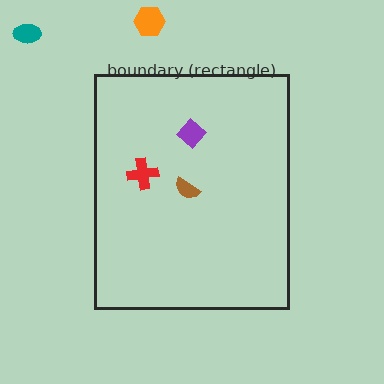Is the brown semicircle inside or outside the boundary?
Inside.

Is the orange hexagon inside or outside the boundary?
Outside.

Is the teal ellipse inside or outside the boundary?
Outside.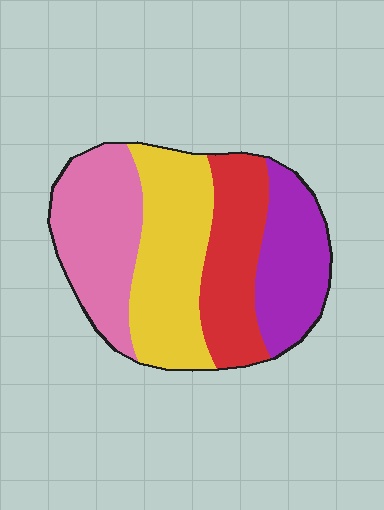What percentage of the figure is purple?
Purple covers about 20% of the figure.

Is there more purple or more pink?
Pink.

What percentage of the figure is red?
Red takes up between a sixth and a third of the figure.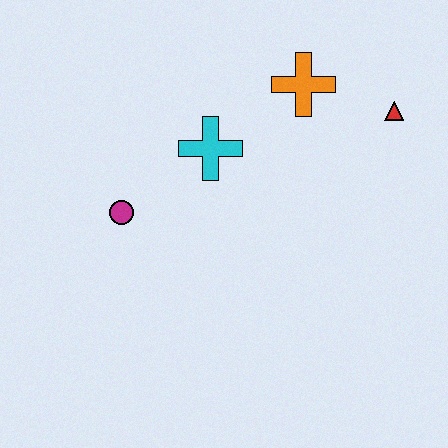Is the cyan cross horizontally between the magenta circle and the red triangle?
Yes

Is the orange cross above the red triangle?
Yes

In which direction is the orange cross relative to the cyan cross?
The orange cross is to the right of the cyan cross.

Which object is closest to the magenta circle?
The cyan cross is closest to the magenta circle.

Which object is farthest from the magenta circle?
The red triangle is farthest from the magenta circle.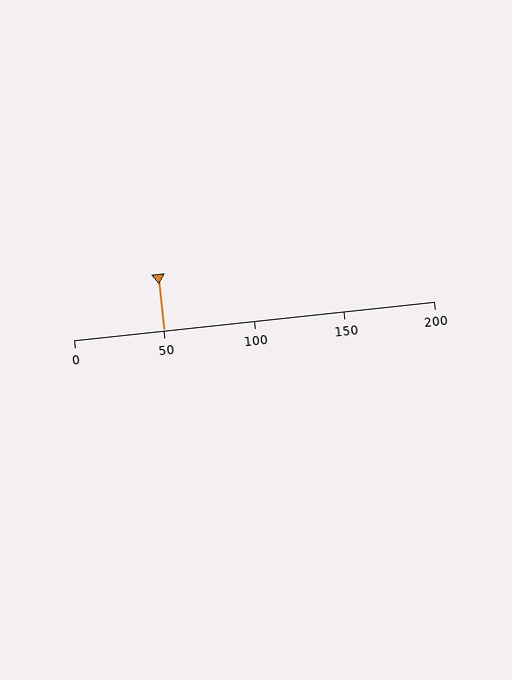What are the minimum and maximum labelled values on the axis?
The axis runs from 0 to 200.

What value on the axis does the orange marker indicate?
The marker indicates approximately 50.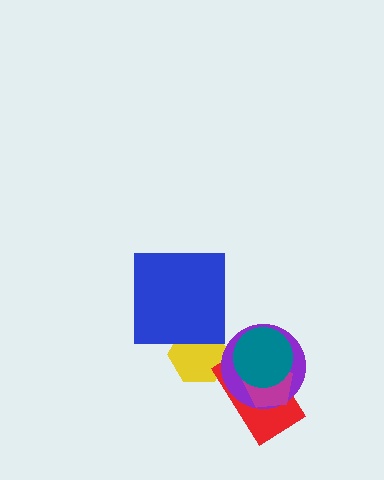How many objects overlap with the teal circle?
3 objects overlap with the teal circle.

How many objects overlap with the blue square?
1 object overlaps with the blue square.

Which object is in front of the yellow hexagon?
The blue square is in front of the yellow hexagon.